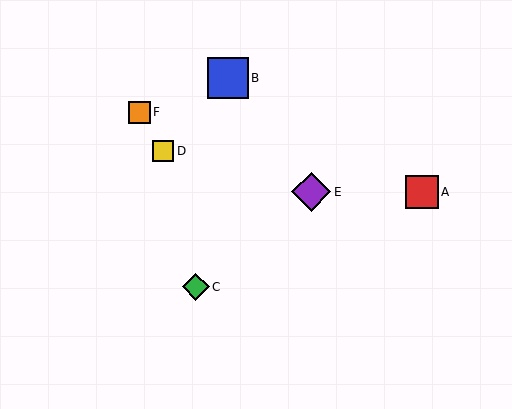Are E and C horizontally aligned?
No, E is at y≈192 and C is at y≈287.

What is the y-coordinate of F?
Object F is at y≈112.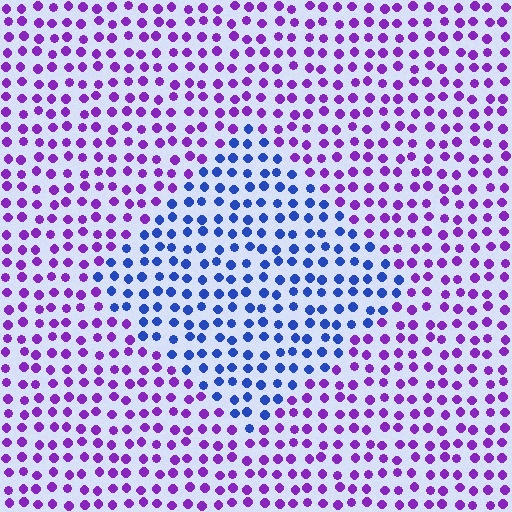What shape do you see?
I see a diamond.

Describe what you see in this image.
The image is filled with small purple elements in a uniform arrangement. A diamond-shaped region is visible where the elements are tinted to a slightly different hue, forming a subtle color boundary.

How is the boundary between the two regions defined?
The boundary is defined purely by a slight shift in hue (about 54 degrees). Spacing, size, and orientation are identical on both sides.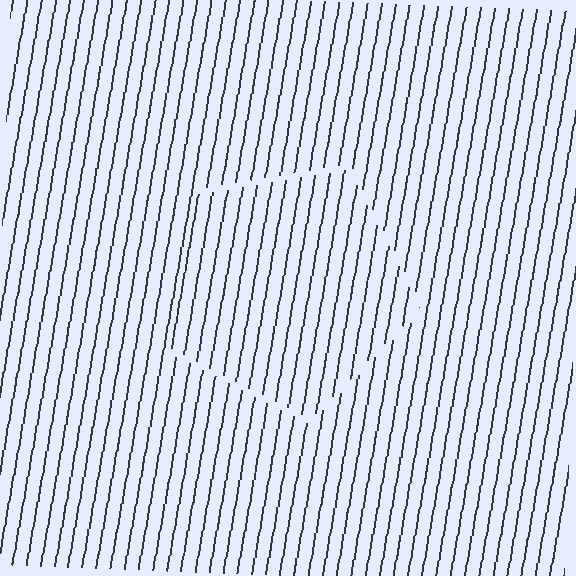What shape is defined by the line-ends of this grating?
An illusory pentagon. The interior of the shape contains the same grating, shifted by half a period — the contour is defined by the phase discontinuity where line-ends from the inner and outer gratings abut.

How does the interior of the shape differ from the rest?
The interior of the shape contains the same grating, shifted by half a period — the contour is defined by the phase discontinuity where line-ends from the inner and outer gratings abut.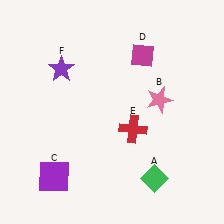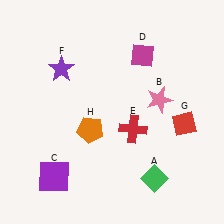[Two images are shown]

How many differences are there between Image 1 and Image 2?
There are 2 differences between the two images.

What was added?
A red diamond (G), an orange pentagon (H) were added in Image 2.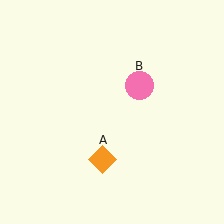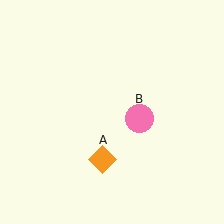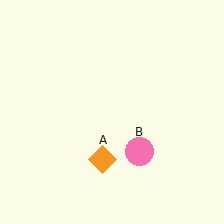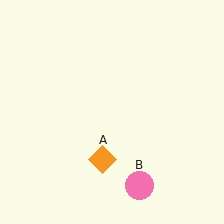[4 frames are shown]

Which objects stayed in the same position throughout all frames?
Orange diamond (object A) remained stationary.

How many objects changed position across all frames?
1 object changed position: pink circle (object B).